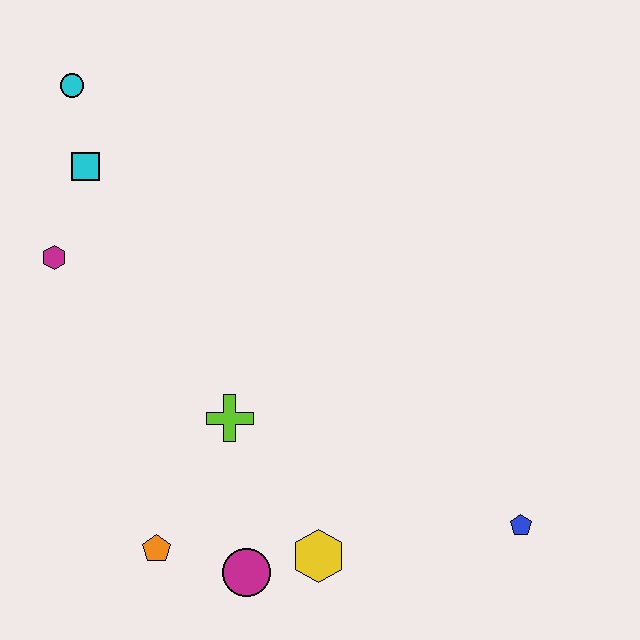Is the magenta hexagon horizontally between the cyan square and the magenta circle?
No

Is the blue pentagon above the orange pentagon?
Yes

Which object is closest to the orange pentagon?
The magenta circle is closest to the orange pentagon.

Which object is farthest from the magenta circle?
The cyan circle is farthest from the magenta circle.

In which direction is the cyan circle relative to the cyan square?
The cyan circle is above the cyan square.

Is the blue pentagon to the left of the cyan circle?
No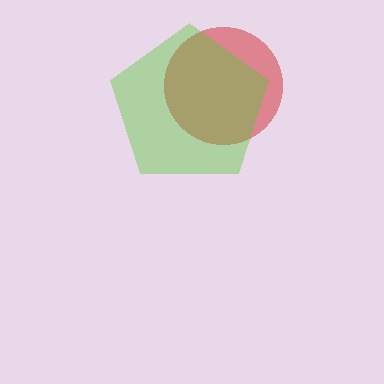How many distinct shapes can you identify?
There are 2 distinct shapes: a red circle, a lime pentagon.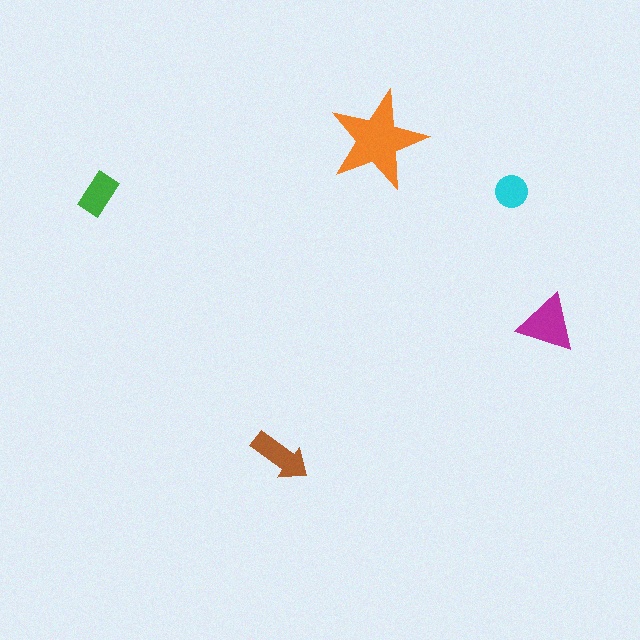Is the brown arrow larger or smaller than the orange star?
Smaller.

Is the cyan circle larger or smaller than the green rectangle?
Smaller.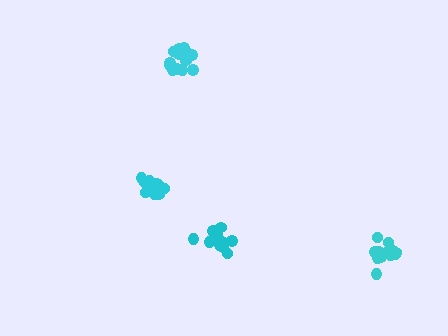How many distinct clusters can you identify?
There are 4 distinct clusters.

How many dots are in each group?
Group 1: 16 dots, Group 2: 13 dots, Group 3: 19 dots, Group 4: 13 dots (61 total).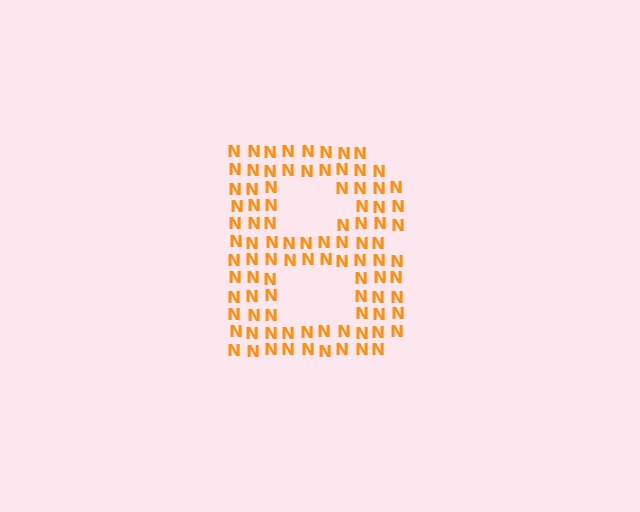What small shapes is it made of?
It is made of small letter N's.